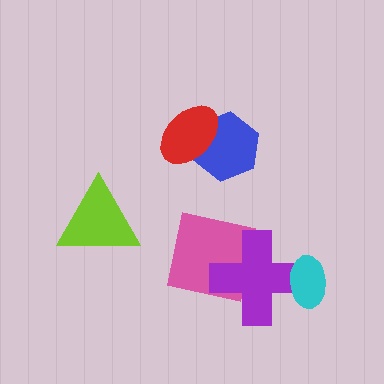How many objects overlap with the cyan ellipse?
1 object overlaps with the cyan ellipse.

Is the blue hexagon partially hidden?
Yes, it is partially covered by another shape.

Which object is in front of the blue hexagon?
The red ellipse is in front of the blue hexagon.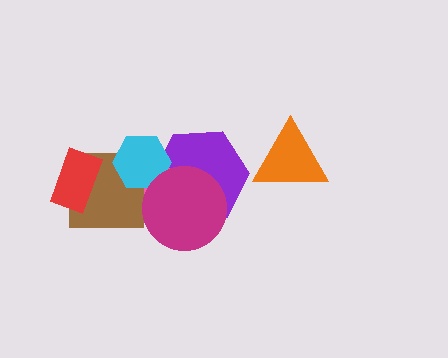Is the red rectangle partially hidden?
No, no other shape covers it.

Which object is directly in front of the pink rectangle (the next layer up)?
The brown square is directly in front of the pink rectangle.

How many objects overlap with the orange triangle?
0 objects overlap with the orange triangle.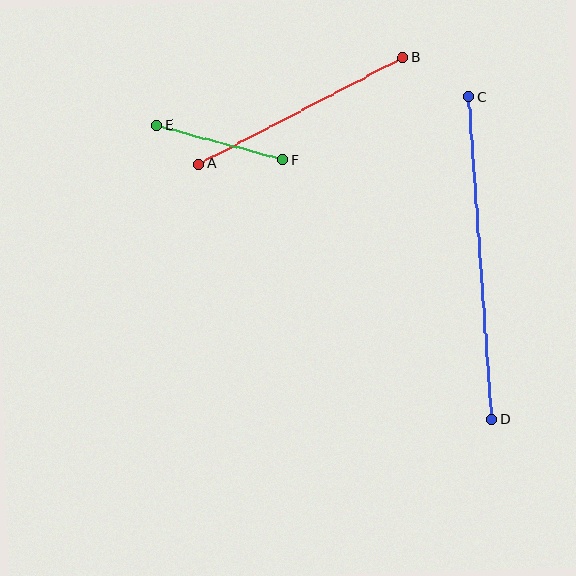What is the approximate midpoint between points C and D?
The midpoint is at approximately (480, 258) pixels.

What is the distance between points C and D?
The distance is approximately 323 pixels.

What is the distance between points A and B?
The distance is approximately 230 pixels.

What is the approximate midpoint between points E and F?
The midpoint is at approximately (220, 143) pixels.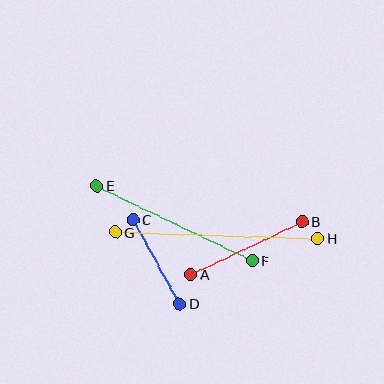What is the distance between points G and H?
The distance is approximately 203 pixels.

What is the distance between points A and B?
The distance is approximately 123 pixels.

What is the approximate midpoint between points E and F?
The midpoint is at approximately (175, 223) pixels.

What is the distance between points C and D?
The distance is approximately 96 pixels.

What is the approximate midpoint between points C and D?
The midpoint is at approximately (156, 261) pixels.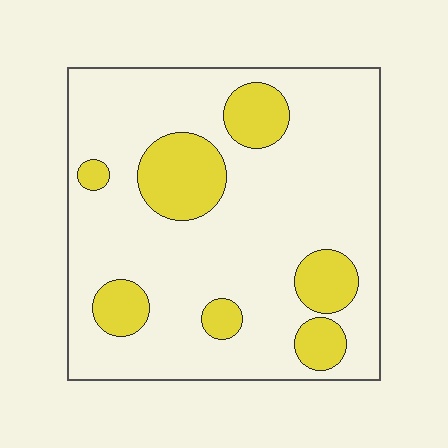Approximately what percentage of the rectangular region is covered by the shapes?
Approximately 20%.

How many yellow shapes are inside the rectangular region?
7.